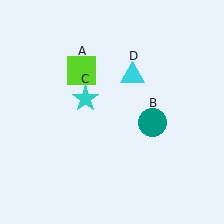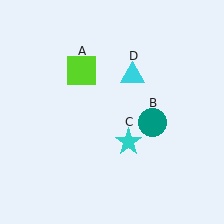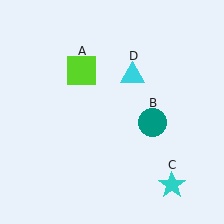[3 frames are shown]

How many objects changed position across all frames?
1 object changed position: cyan star (object C).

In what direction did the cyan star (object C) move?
The cyan star (object C) moved down and to the right.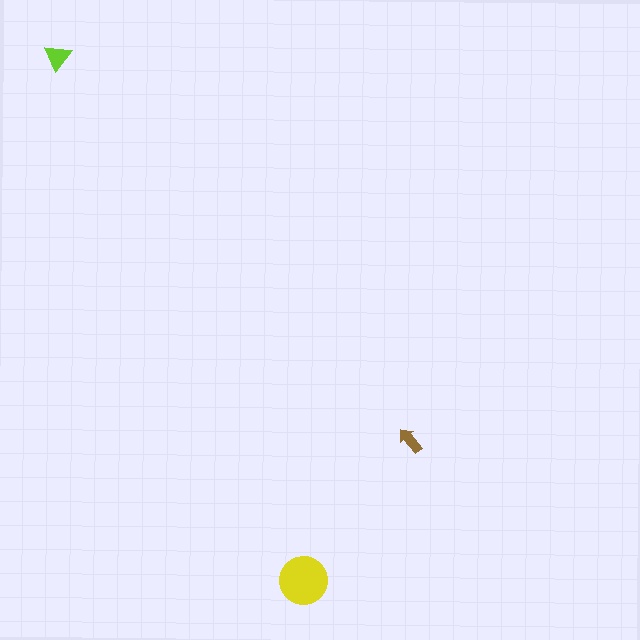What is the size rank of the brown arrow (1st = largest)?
3rd.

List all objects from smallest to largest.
The brown arrow, the lime triangle, the yellow circle.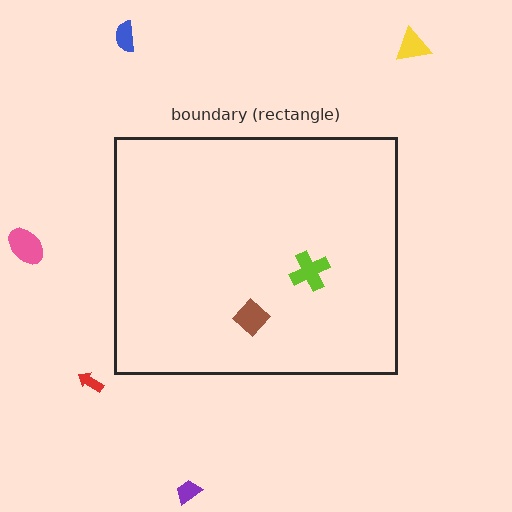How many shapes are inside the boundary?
2 inside, 5 outside.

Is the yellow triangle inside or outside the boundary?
Outside.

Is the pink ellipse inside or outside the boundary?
Outside.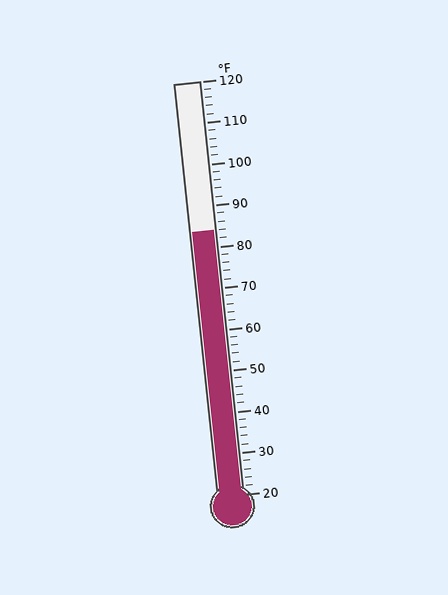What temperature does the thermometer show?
The thermometer shows approximately 84°F.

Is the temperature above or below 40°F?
The temperature is above 40°F.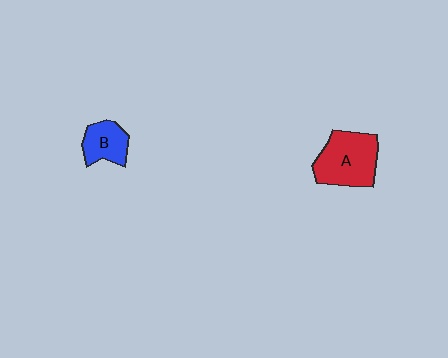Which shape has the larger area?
Shape A (red).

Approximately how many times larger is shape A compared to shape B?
Approximately 1.8 times.